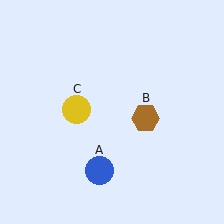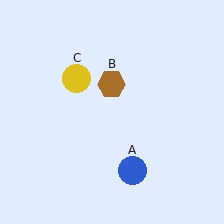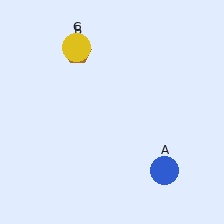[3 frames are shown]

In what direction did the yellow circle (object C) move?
The yellow circle (object C) moved up.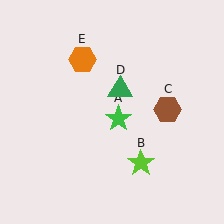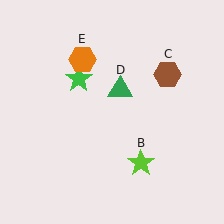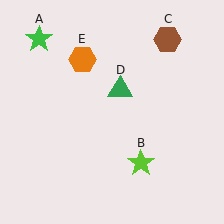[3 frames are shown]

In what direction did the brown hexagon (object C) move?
The brown hexagon (object C) moved up.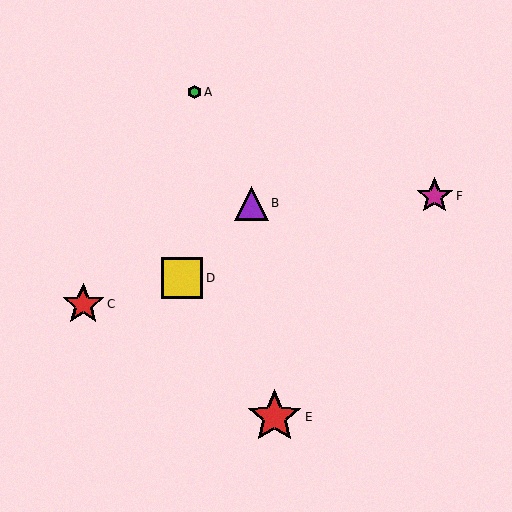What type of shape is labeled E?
Shape E is a red star.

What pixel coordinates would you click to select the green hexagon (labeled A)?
Click at (194, 92) to select the green hexagon A.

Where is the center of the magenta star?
The center of the magenta star is at (435, 196).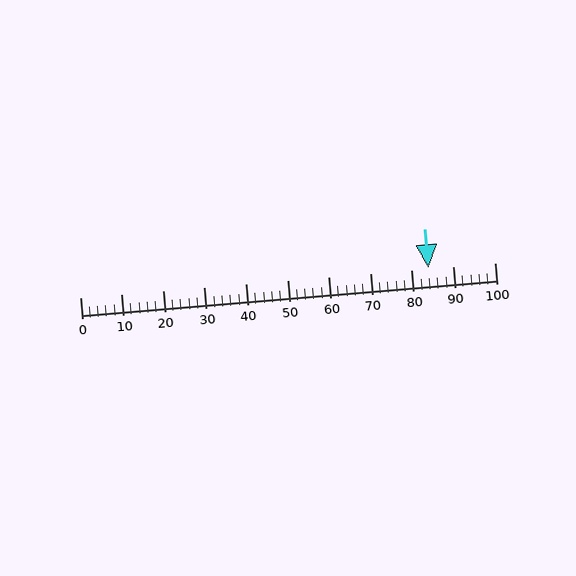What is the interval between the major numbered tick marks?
The major tick marks are spaced 10 units apart.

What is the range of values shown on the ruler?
The ruler shows values from 0 to 100.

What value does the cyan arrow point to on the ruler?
The cyan arrow points to approximately 84.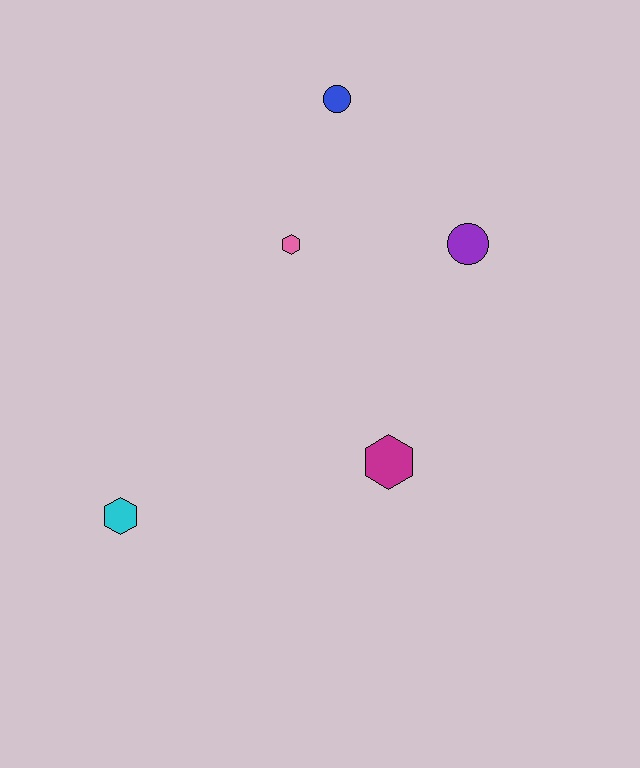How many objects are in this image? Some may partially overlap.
There are 5 objects.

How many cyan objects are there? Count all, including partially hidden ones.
There is 1 cyan object.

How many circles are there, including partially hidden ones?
There are 2 circles.